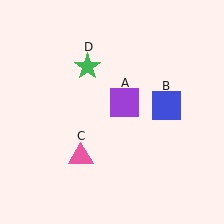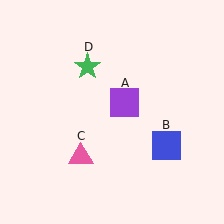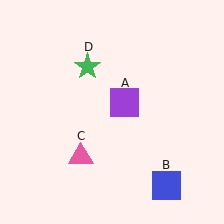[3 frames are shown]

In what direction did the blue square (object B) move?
The blue square (object B) moved down.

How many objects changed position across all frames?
1 object changed position: blue square (object B).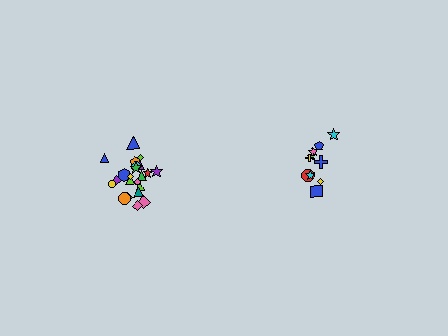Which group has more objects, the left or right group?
The left group.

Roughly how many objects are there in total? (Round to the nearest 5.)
Roughly 30 objects in total.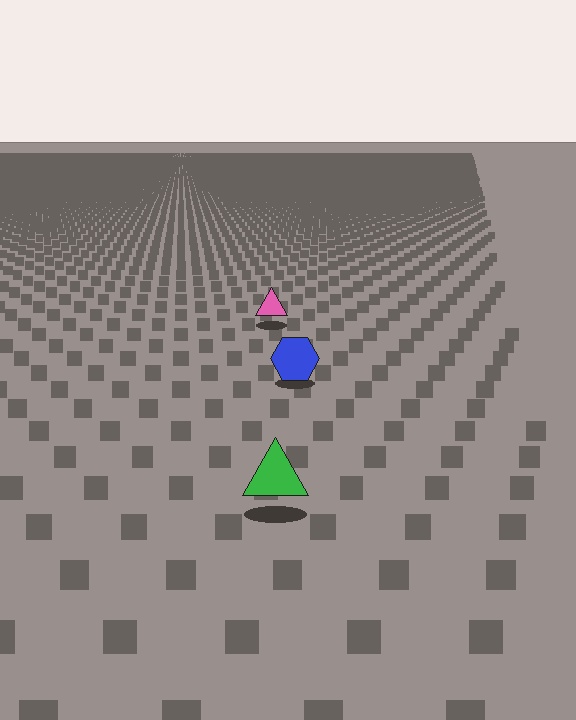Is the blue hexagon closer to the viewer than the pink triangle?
Yes. The blue hexagon is closer — you can tell from the texture gradient: the ground texture is coarser near it.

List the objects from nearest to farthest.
From nearest to farthest: the green triangle, the blue hexagon, the pink triangle.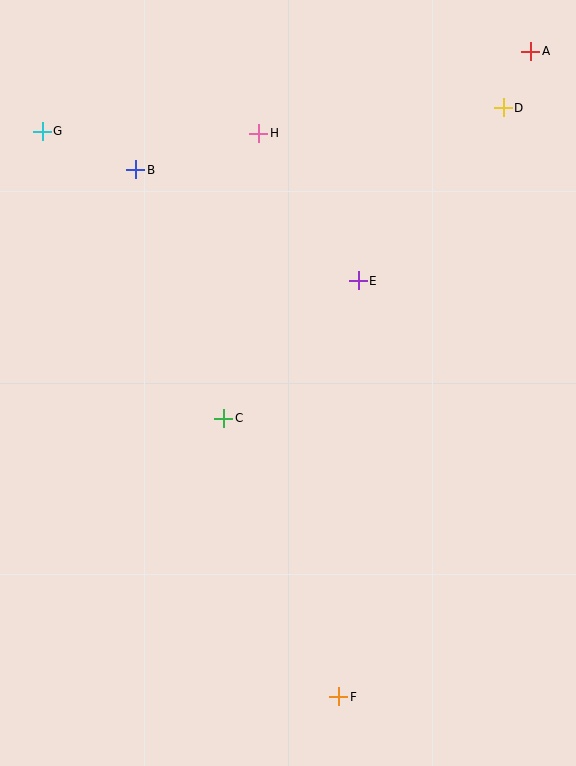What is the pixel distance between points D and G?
The distance between D and G is 461 pixels.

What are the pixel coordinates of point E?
Point E is at (358, 281).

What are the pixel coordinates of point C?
Point C is at (224, 418).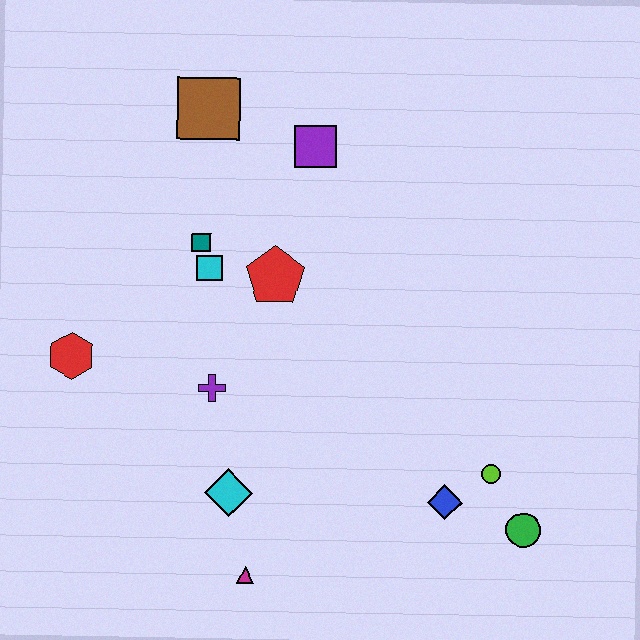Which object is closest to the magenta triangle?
The cyan diamond is closest to the magenta triangle.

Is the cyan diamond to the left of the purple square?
Yes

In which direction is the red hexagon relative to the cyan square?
The red hexagon is to the left of the cyan square.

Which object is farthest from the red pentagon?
The green circle is farthest from the red pentagon.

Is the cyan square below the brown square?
Yes